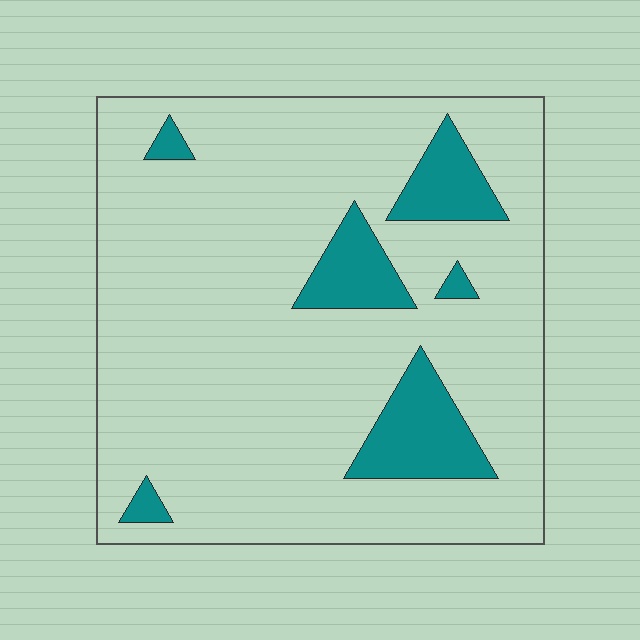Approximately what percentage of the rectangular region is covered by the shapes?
Approximately 15%.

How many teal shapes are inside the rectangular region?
6.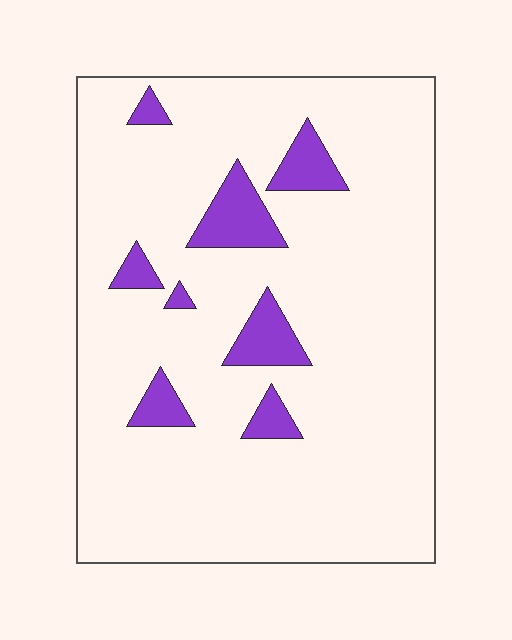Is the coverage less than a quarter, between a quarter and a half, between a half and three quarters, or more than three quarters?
Less than a quarter.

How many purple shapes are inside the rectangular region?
8.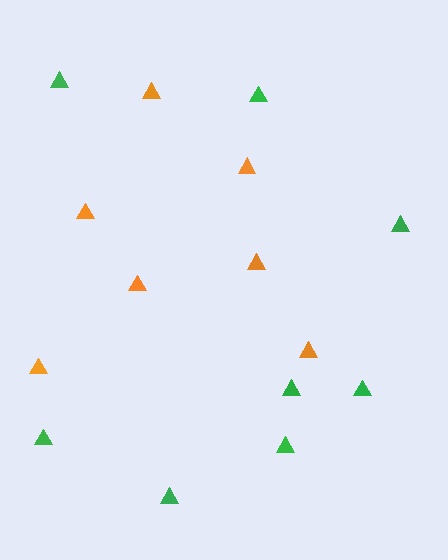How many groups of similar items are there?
There are 2 groups: one group of orange triangles (7) and one group of green triangles (8).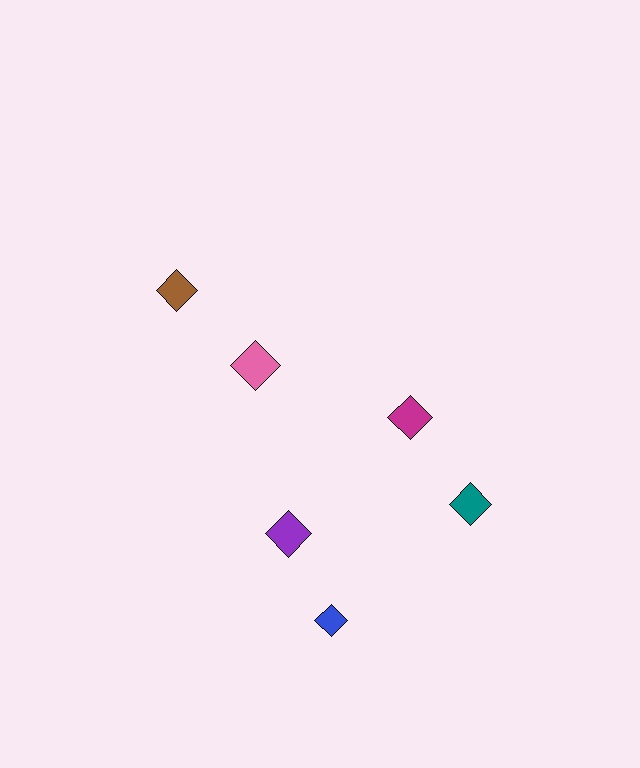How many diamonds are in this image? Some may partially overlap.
There are 6 diamonds.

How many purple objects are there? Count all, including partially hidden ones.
There is 1 purple object.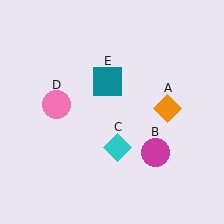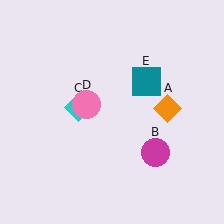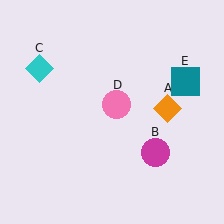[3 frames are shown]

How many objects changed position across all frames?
3 objects changed position: cyan diamond (object C), pink circle (object D), teal square (object E).